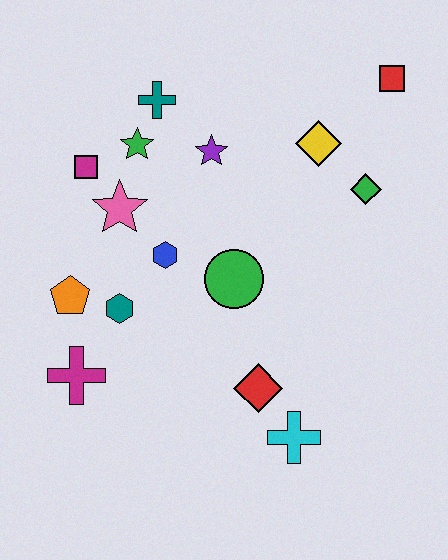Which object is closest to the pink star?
The magenta square is closest to the pink star.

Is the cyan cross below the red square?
Yes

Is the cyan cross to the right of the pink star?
Yes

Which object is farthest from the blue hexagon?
The red square is farthest from the blue hexagon.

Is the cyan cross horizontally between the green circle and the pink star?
No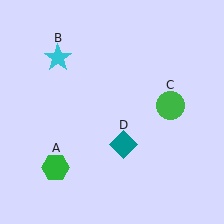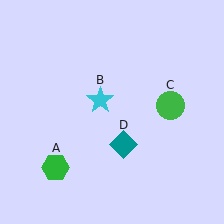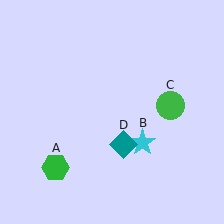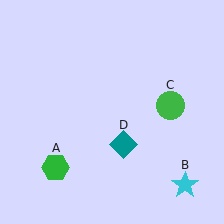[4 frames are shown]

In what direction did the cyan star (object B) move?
The cyan star (object B) moved down and to the right.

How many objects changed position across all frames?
1 object changed position: cyan star (object B).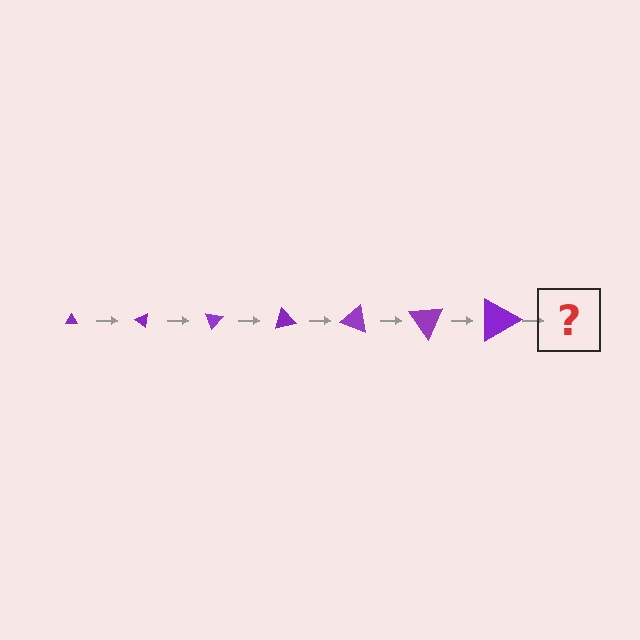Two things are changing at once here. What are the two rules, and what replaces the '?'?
The two rules are that the triangle grows larger each step and it rotates 35 degrees each step. The '?' should be a triangle, larger than the previous one and rotated 245 degrees from the start.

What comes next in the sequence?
The next element should be a triangle, larger than the previous one and rotated 245 degrees from the start.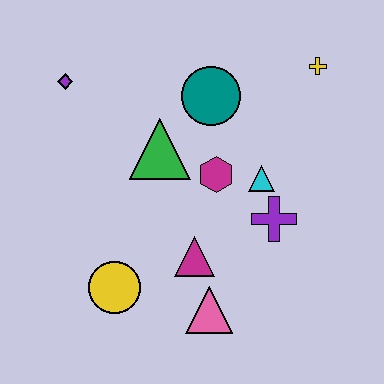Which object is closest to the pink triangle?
The magenta triangle is closest to the pink triangle.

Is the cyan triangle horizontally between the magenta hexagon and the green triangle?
No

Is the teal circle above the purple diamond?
No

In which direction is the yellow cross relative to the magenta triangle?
The yellow cross is above the magenta triangle.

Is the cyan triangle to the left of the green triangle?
No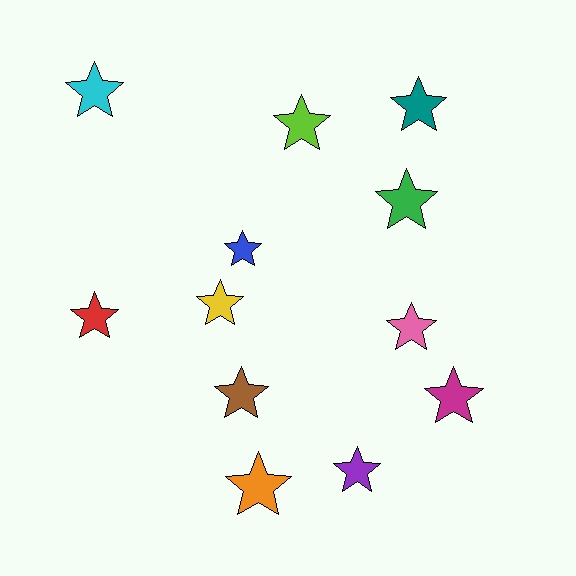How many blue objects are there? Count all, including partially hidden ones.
There is 1 blue object.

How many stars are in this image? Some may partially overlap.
There are 12 stars.